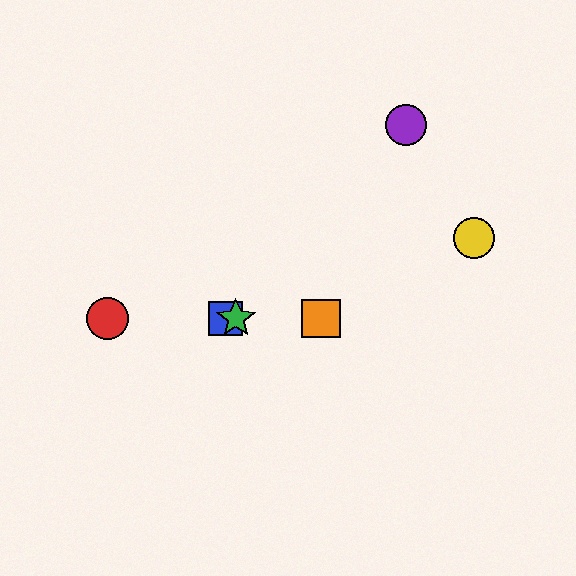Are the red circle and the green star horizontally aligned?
Yes, both are at y≈318.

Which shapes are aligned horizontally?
The red circle, the blue square, the green star, the orange square are aligned horizontally.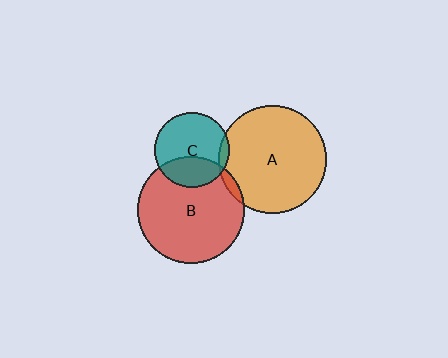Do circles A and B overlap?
Yes.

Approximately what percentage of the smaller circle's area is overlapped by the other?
Approximately 5%.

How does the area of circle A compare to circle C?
Approximately 2.1 times.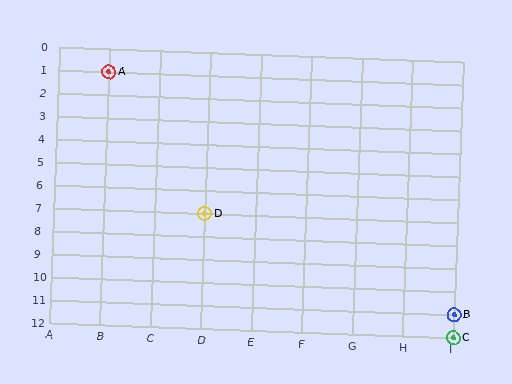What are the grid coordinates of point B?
Point B is at grid coordinates (I, 11).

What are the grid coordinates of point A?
Point A is at grid coordinates (B, 1).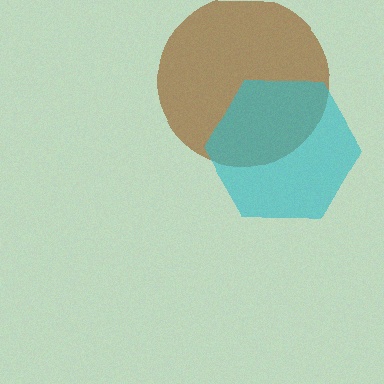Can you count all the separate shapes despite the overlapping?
Yes, there are 2 separate shapes.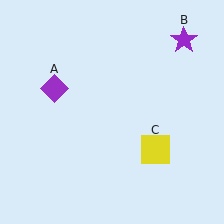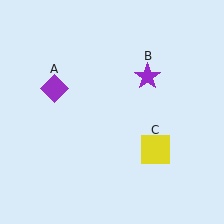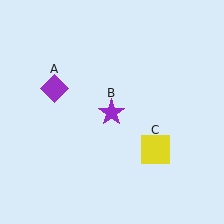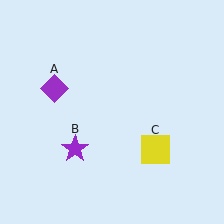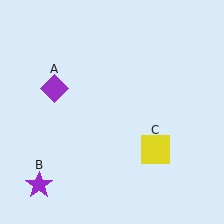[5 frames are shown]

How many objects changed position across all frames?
1 object changed position: purple star (object B).